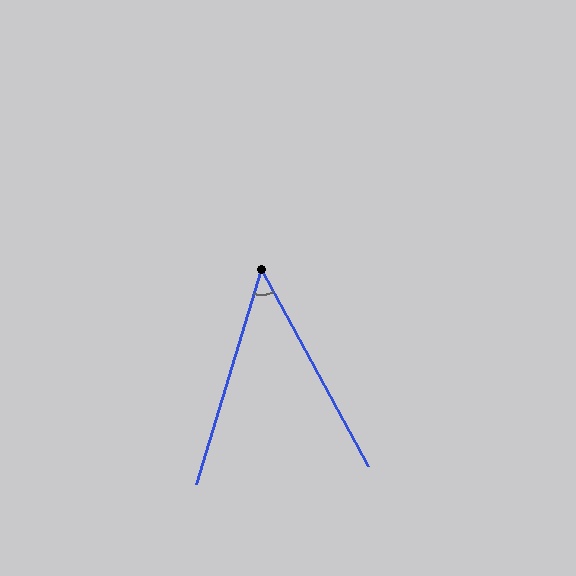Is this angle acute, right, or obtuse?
It is acute.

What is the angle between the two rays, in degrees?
Approximately 45 degrees.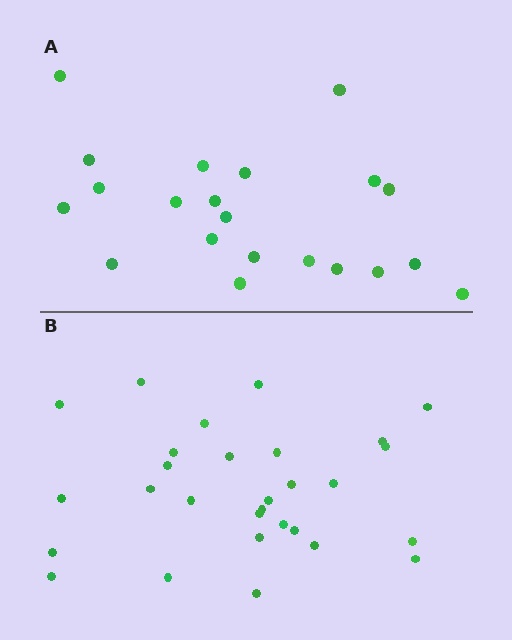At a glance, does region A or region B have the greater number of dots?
Region B (the bottom region) has more dots.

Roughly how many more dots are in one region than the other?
Region B has roughly 8 or so more dots than region A.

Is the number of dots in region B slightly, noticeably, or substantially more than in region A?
Region B has noticeably more, but not dramatically so. The ratio is roughly 1.4 to 1.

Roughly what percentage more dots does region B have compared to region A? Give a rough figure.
About 40% more.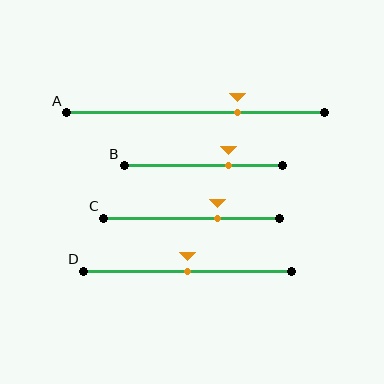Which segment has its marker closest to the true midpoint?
Segment D has its marker closest to the true midpoint.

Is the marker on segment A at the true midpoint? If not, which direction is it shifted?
No, the marker on segment A is shifted to the right by about 16% of the segment length.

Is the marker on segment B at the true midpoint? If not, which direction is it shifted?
No, the marker on segment B is shifted to the right by about 16% of the segment length.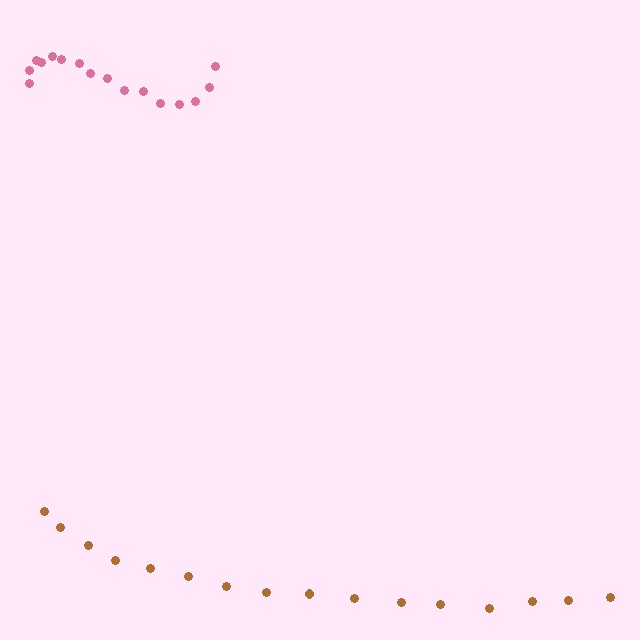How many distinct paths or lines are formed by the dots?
There are 2 distinct paths.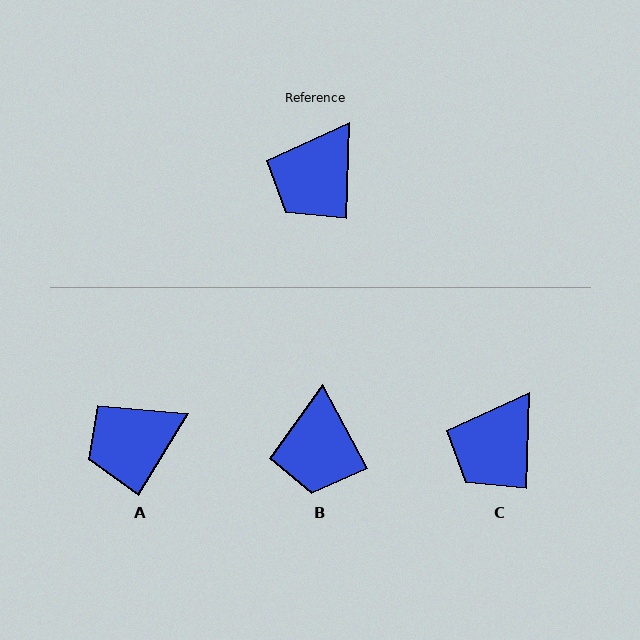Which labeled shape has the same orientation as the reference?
C.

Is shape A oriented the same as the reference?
No, it is off by about 30 degrees.